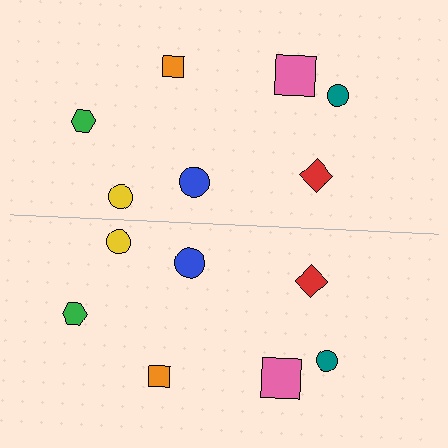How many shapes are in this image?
There are 14 shapes in this image.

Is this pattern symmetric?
Yes, this pattern has bilateral (reflection) symmetry.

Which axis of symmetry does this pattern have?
The pattern has a horizontal axis of symmetry running through the center of the image.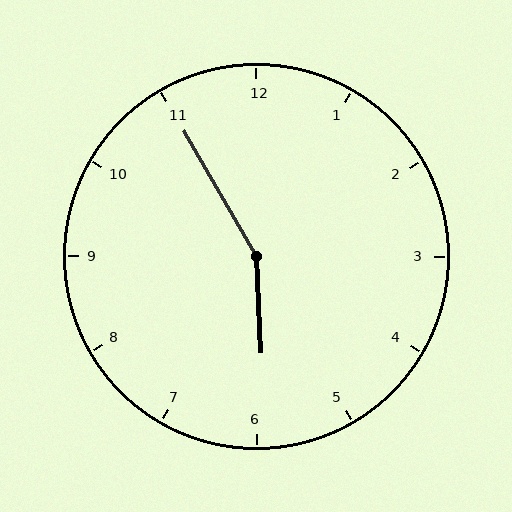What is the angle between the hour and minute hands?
Approximately 152 degrees.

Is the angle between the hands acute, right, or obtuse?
It is obtuse.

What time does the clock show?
5:55.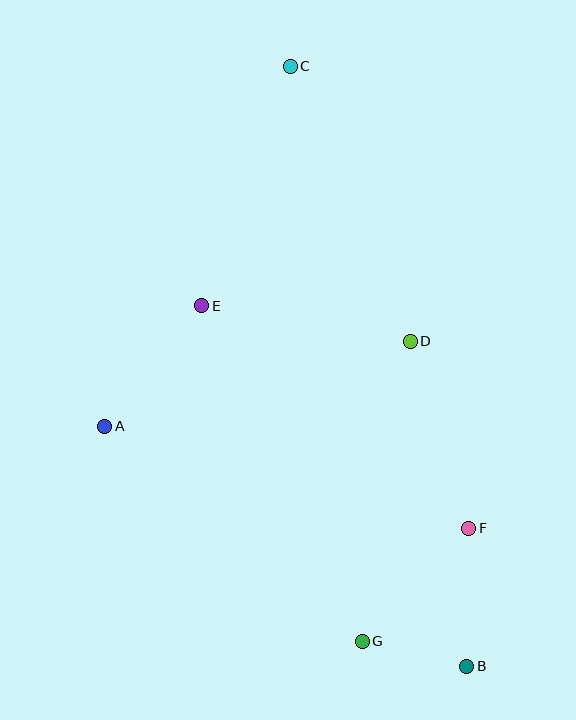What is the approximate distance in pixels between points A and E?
The distance between A and E is approximately 155 pixels.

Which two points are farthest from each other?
Points B and C are farthest from each other.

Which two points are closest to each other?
Points B and G are closest to each other.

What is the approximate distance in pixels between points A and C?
The distance between A and C is approximately 405 pixels.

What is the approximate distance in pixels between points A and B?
The distance between A and B is approximately 434 pixels.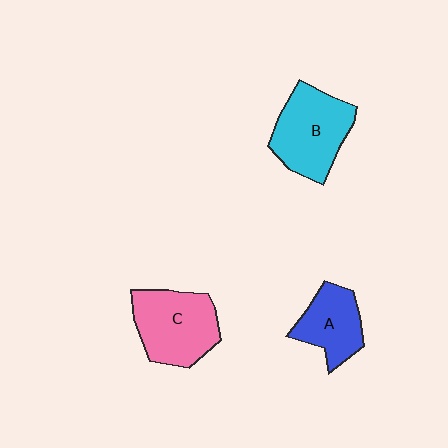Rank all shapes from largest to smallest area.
From largest to smallest: B (cyan), C (pink), A (blue).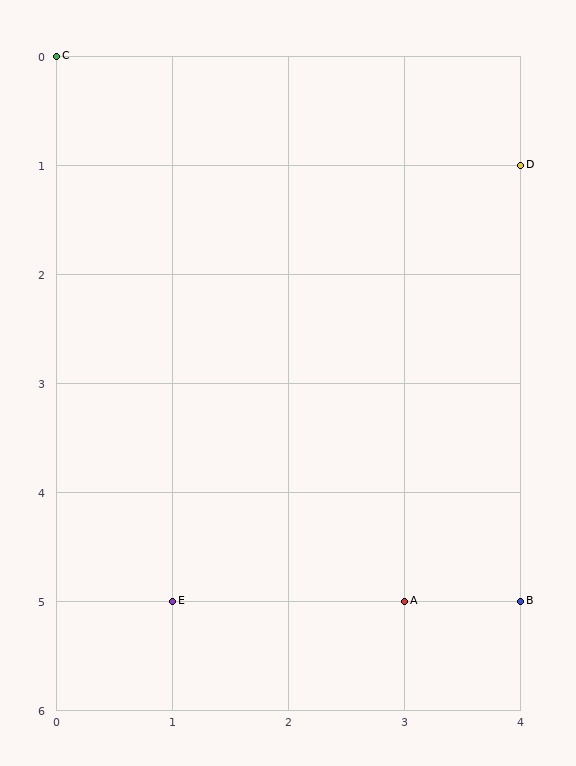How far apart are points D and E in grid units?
Points D and E are 3 columns and 4 rows apart (about 5.0 grid units diagonally).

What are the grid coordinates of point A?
Point A is at grid coordinates (3, 5).